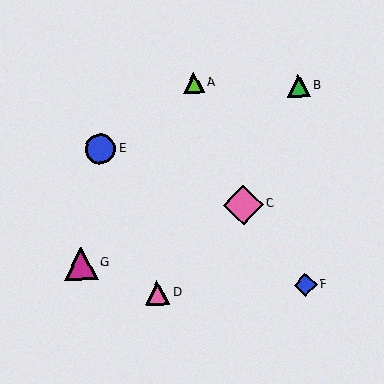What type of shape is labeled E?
Shape E is a blue circle.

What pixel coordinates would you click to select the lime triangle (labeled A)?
Click at (194, 83) to select the lime triangle A.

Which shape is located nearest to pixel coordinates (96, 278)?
The magenta triangle (labeled G) at (81, 264) is nearest to that location.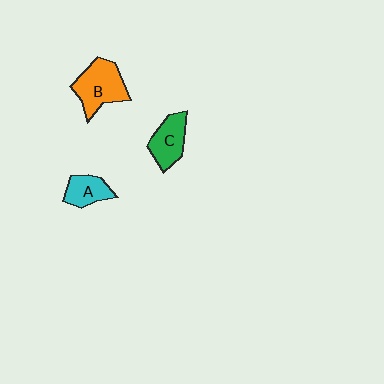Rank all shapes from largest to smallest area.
From largest to smallest: B (orange), C (green), A (cyan).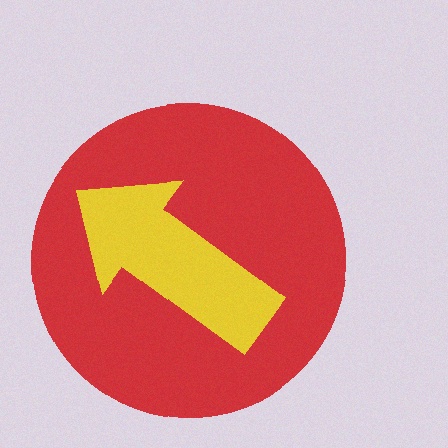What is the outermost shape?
The red circle.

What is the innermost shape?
The yellow arrow.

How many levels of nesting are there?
2.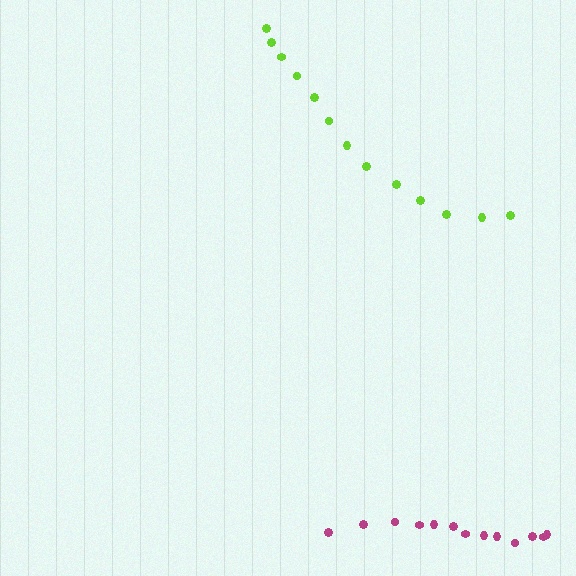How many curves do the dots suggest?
There are 2 distinct paths.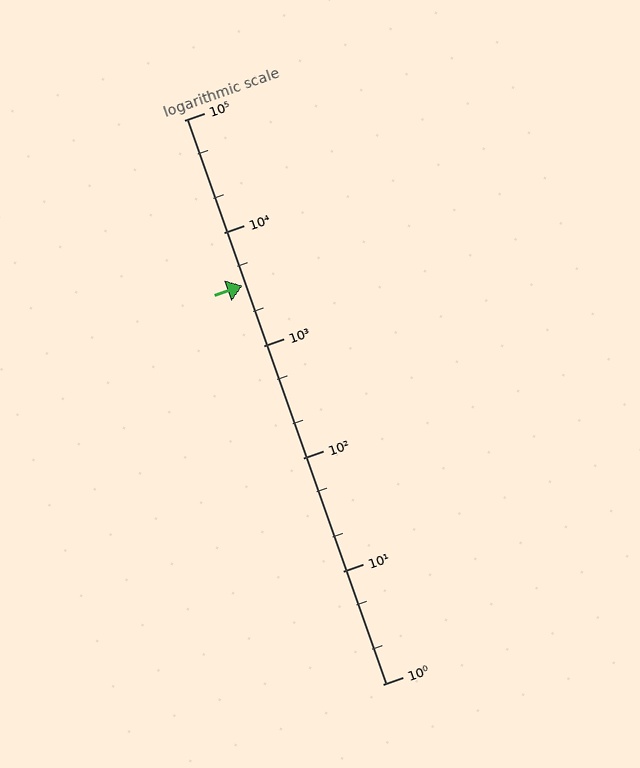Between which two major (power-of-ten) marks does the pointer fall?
The pointer is between 1000 and 10000.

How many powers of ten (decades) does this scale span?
The scale spans 5 decades, from 1 to 100000.